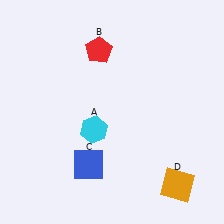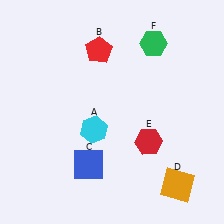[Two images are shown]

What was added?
A red hexagon (E), a green hexagon (F) were added in Image 2.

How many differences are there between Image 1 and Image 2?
There are 2 differences between the two images.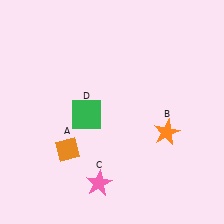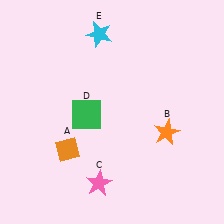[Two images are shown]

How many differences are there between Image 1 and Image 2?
There is 1 difference between the two images.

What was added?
A cyan star (E) was added in Image 2.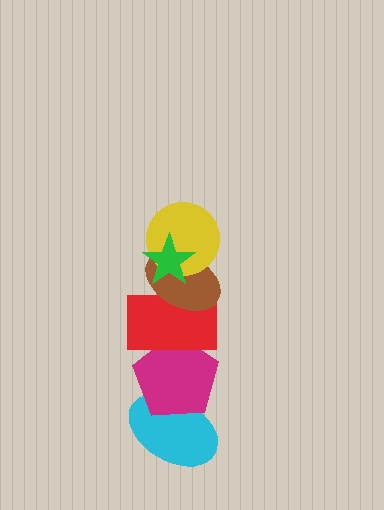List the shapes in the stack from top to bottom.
From top to bottom: the green star, the yellow circle, the brown ellipse, the red rectangle, the magenta pentagon, the cyan ellipse.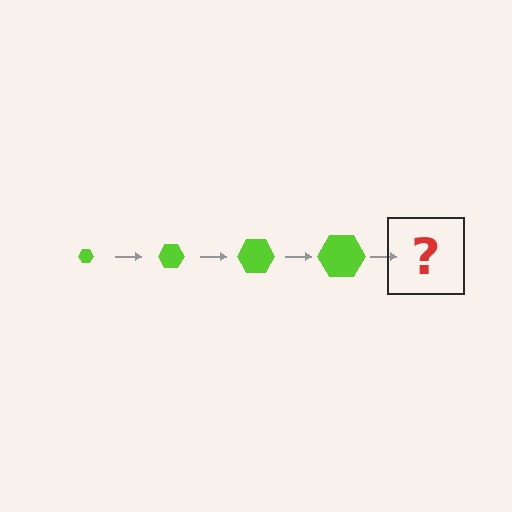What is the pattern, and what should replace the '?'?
The pattern is that the hexagon gets progressively larger each step. The '?' should be a lime hexagon, larger than the previous one.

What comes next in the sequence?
The next element should be a lime hexagon, larger than the previous one.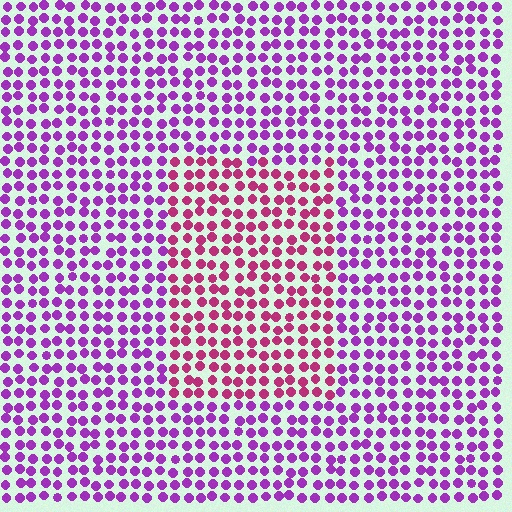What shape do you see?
I see a rectangle.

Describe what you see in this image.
The image is filled with small purple elements in a uniform arrangement. A rectangle-shaped region is visible where the elements are tinted to a slightly different hue, forming a subtle color boundary.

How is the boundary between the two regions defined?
The boundary is defined purely by a slight shift in hue (about 40 degrees). Spacing, size, and orientation are identical on both sides.